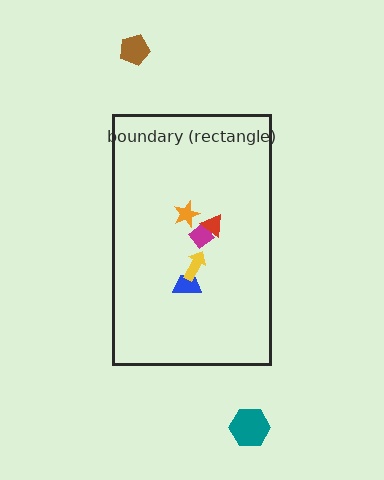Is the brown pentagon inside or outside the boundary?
Outside.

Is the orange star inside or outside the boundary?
Inside.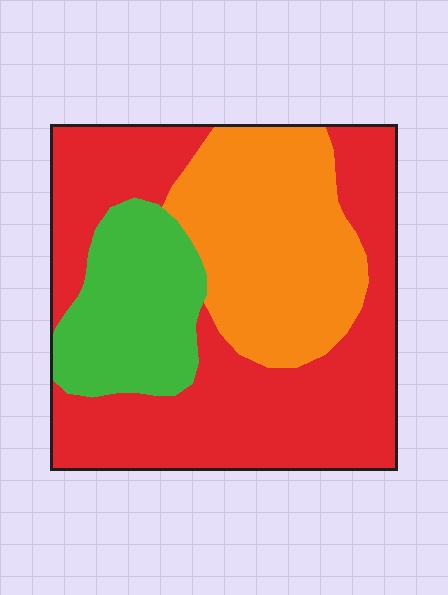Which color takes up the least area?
Green, at roughly 20%.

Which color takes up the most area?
Red, at roughly 50%.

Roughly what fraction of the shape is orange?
Orange covers 29% of the shape.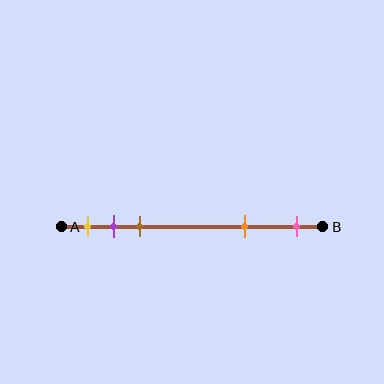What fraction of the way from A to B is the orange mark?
The orange mark is approximately 70% (0.7) of the way from A to B.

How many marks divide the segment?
There are 5 marks dividing the segment.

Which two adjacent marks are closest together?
The purple and brown marks are the closest adjacent pair.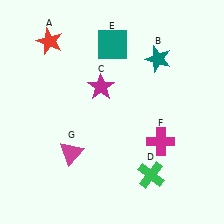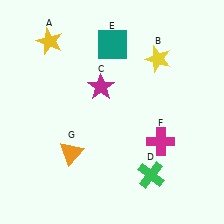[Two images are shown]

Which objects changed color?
A changed from red to yellow. B changed from teal to yellow. G changed from magenta to orange.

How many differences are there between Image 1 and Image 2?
There are 3 differences between the two images.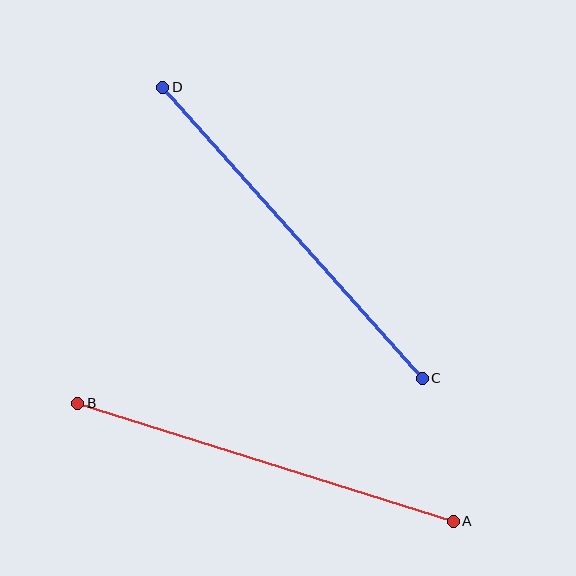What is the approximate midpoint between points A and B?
The midpoint is at approximately (266, 462) pixels.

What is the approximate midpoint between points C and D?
The midpoint is at approximately (292, 233) pixels.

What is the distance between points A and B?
The distance is approximately 394 pixels.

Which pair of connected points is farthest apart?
Points A and B are farthest apart.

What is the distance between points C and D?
The distance is approximately 390 pixels.